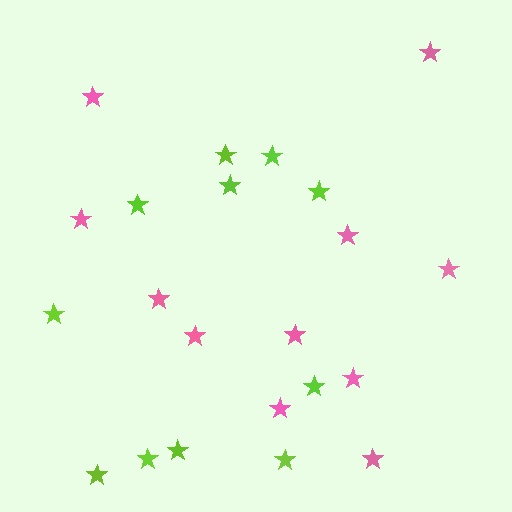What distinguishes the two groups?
There are 2 groups: one group of pink stars (11) and one group of lime stars (11).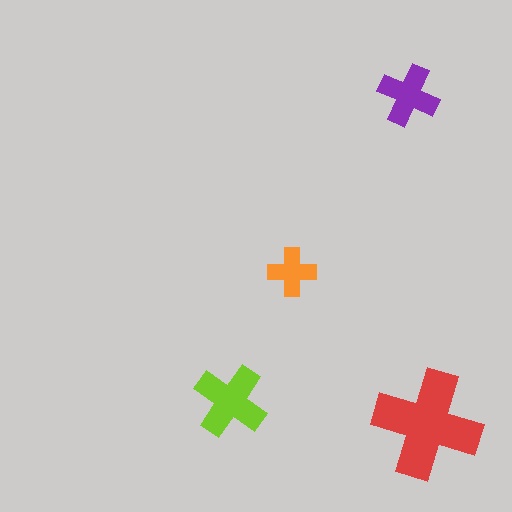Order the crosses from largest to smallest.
the red one, the lime one, the purple one, the orange one.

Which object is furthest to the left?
The lime cross is leftmost.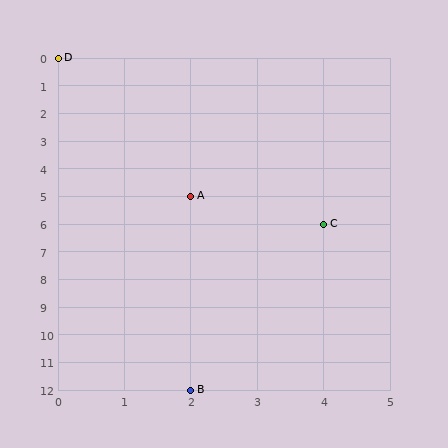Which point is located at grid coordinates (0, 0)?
Point D is at (0, 0).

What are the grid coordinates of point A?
Point A is at grid coordinates (2, 5).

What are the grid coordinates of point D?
Point D is at grid coordinates (0, 0).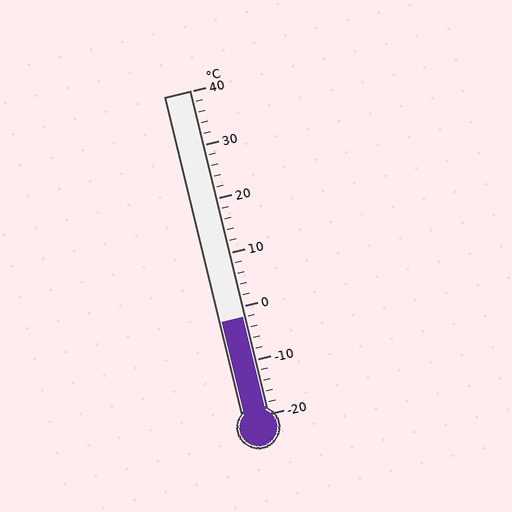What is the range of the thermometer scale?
The thermometer scale ranges from -20°C to 40°C.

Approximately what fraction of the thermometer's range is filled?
The thermometer is filled to approximately 30% of its range.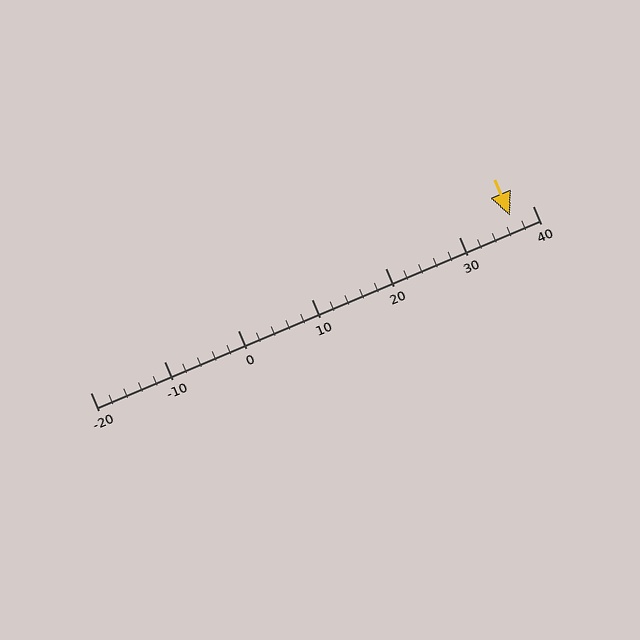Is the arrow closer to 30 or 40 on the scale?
The arrow is closer to 40.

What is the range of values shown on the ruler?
The ruler shows values from -20 to 40.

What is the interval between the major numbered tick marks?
The major tick marks are spaced 10 units apart.